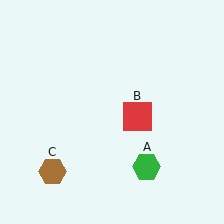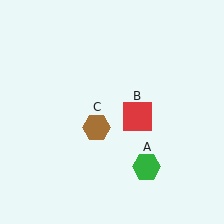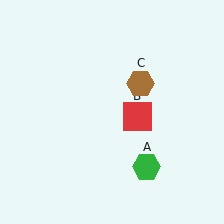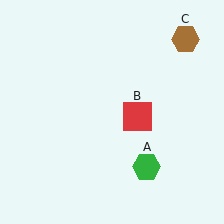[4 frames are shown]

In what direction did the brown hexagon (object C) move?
The brown hexagon (object C) moved up and to the right.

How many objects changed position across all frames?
1 object changed position: brown hexagon (object C).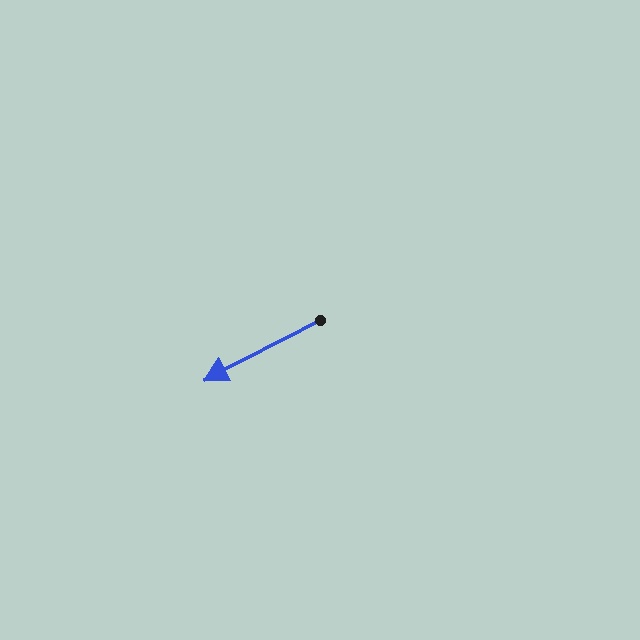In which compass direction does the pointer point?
Southwest.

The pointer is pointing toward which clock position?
Roughly 8 o'clock.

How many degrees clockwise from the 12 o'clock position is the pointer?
Approximately 243 degrees.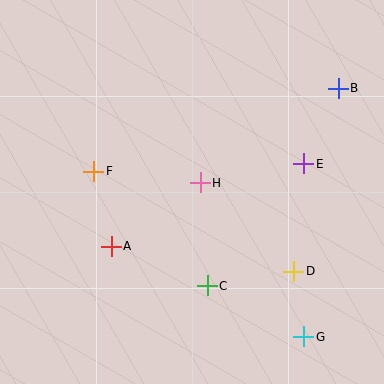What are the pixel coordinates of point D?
Point D is at (294, 271).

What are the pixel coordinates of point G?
Point G is at (304, 337).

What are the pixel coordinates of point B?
Point B is at (338, 88).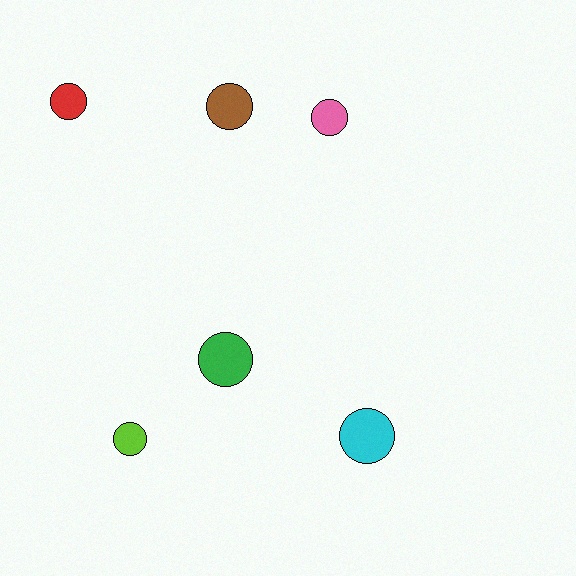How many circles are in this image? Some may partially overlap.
There are 6 circles.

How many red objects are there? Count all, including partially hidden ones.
There is 1 red object.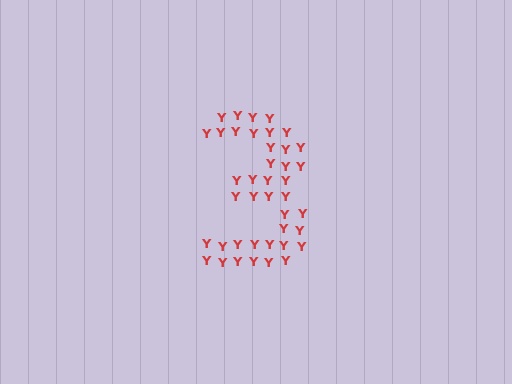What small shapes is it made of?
It is made of small letter Y's.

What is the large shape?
The large shape is the digit 3.